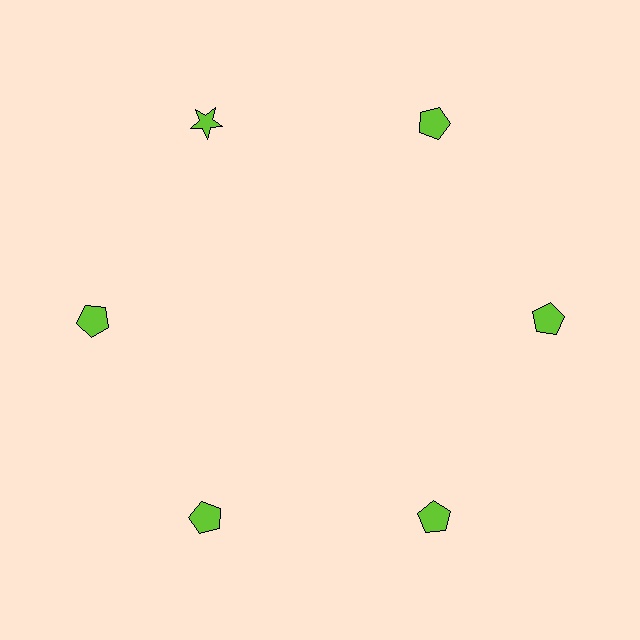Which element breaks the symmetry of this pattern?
The lime star at roughly the 11 o'clock position breaks the symmetry. All other shapes are lime pentagons.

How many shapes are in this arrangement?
There are 6 shapes arranged in a ring pattern.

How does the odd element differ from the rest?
It has a different shape: star instead of pentagon.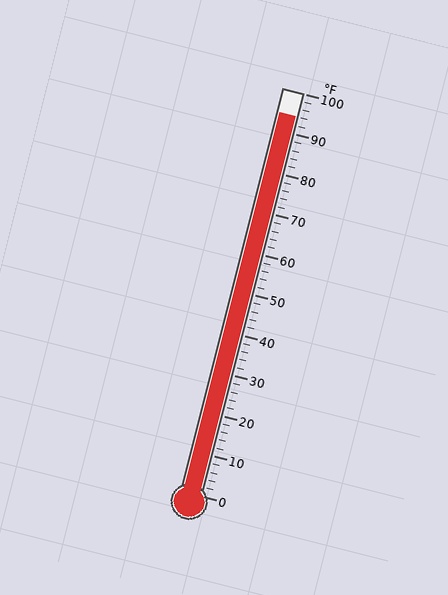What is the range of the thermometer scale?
The thermometer scale ranges from 0°F to 100°F.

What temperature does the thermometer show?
The thermometer shows approximately 94°F.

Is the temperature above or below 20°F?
The temperature is above 20°F.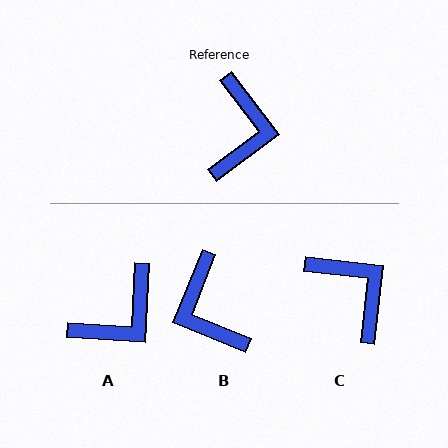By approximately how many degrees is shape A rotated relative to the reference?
Approximately 40 degrees clockwise.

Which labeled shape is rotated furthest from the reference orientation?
B, about 149 degrees away.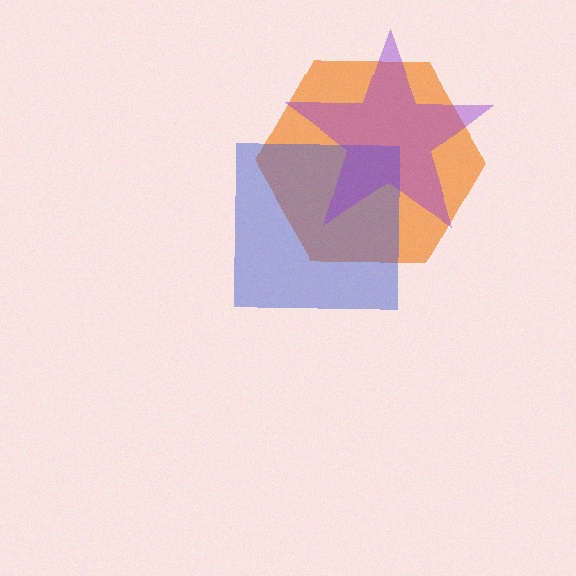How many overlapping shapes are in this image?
There are 3 overlapping shapes in the image.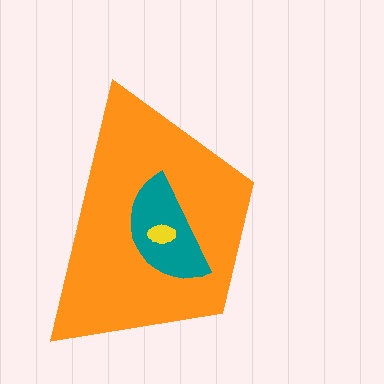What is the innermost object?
The yellow ellipse.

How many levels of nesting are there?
3.